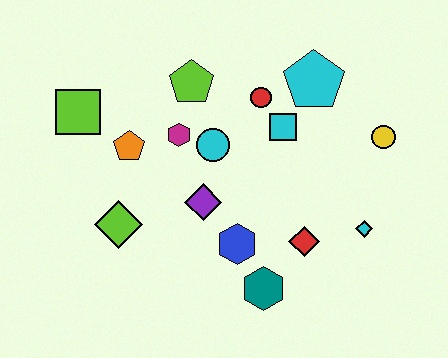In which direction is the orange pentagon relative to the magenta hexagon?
The orange pentagon is to the left of the magenta hexagon.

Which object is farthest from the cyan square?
The lime square is farthest from the cyan square.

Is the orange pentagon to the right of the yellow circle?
No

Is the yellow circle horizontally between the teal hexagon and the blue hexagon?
No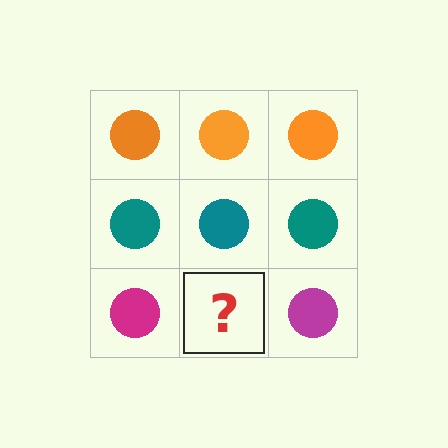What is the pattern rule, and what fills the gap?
The rule is that each row has a consistent color. The gap should be filled with a magenta circle.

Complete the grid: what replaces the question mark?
The question mark should be replaced with a magenta circle.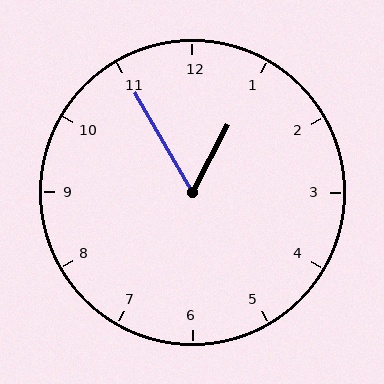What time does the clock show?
12:55.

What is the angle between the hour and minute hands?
Approximately 58 degrees.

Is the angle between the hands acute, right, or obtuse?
It is acute.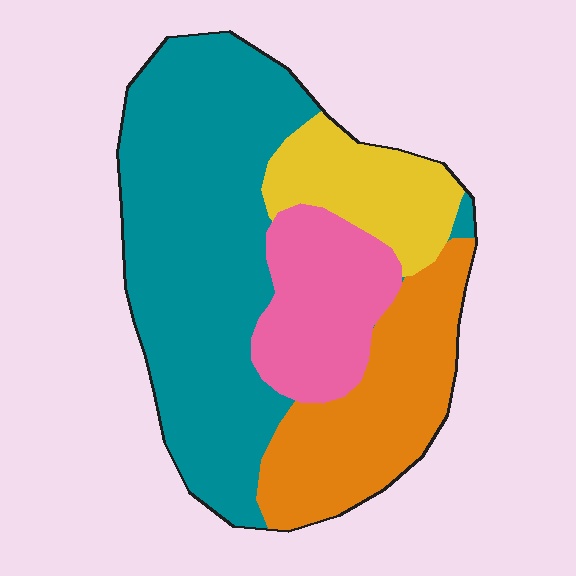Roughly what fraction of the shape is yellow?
Yellow covers roughly 15% of the shape.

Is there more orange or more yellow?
Orange.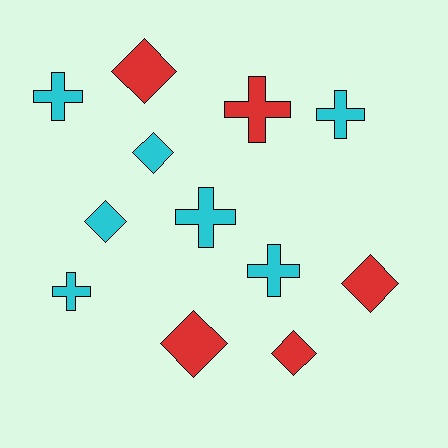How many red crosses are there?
There is 1 red cross.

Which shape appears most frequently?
Diamond, with 6 objects.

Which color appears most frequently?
Cyan, with 7 objects.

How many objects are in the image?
There are 12 objects.